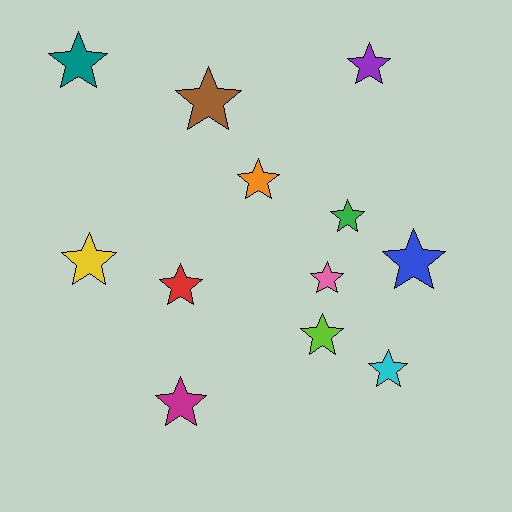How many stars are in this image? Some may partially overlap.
There are 12 stars.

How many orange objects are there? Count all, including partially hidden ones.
There is 1 orange object.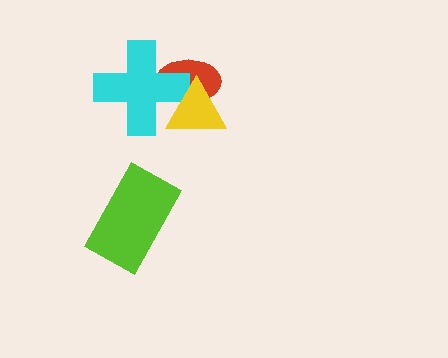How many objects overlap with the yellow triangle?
2 objects overlap with the yellow triangle.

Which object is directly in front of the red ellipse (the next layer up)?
The cyan cross is directly in front of the red ellipse.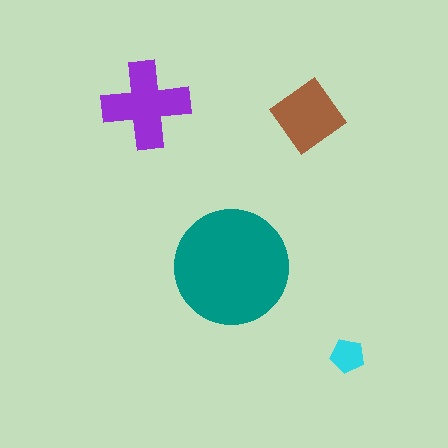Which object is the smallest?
The cyan pentagon.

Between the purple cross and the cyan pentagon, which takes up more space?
The purple cross.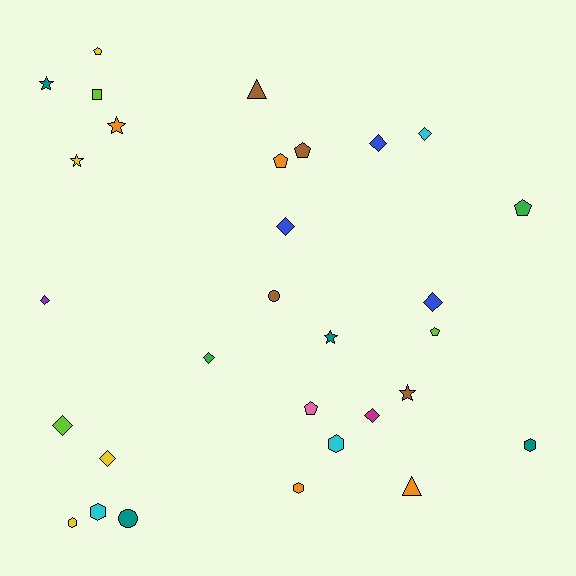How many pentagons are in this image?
There are 6 pentagons.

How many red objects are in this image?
There are no red objects.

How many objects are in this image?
There are 30 objects.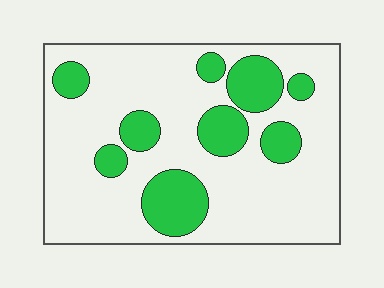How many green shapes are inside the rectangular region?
9.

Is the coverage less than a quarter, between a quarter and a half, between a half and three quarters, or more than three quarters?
Less than a quarter.